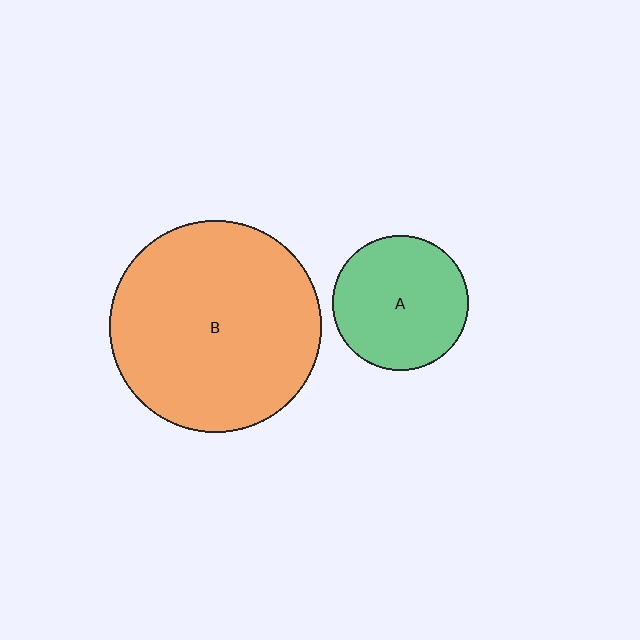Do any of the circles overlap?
No, none of the circles overlap.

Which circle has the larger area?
Circle B (orange).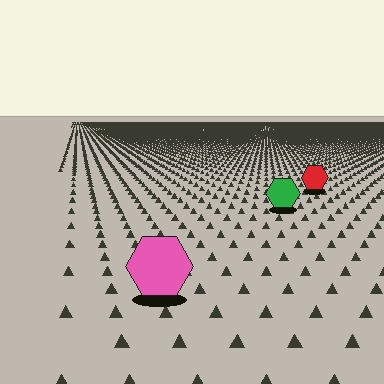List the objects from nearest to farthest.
From nearest to farthest: the pink hexagon, the green hexagon, the red hexagon.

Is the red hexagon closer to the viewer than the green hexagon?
No. The green hexagon is closer — you can tell from the texture gradient: the ground texture is coarser near it.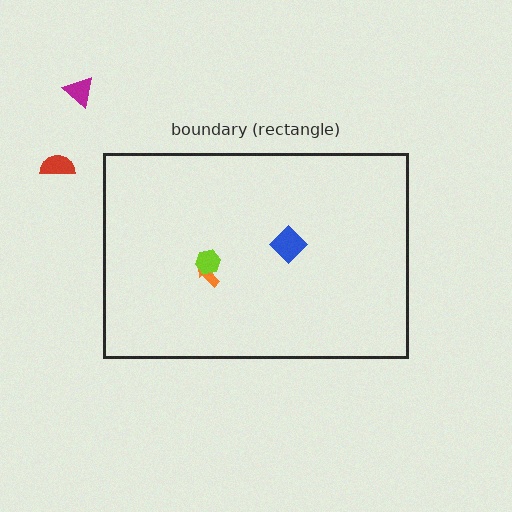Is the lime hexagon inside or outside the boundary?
Inside.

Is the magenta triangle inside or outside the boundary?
Outside.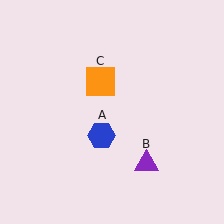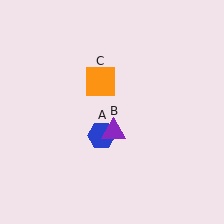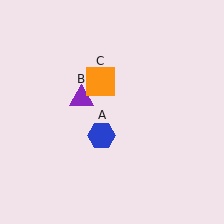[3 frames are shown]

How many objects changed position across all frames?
1 object changed position: purple triangle (object B).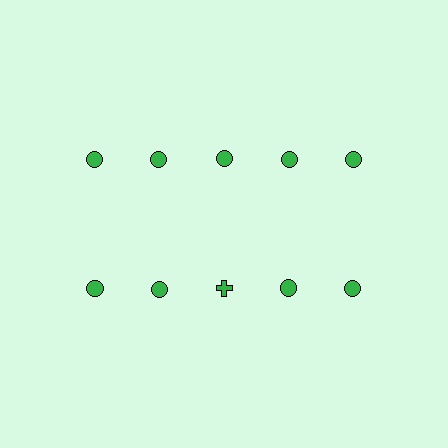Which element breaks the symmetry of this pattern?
The green cross in the second row, center column breaks the symmetry. All other shapes are green circles.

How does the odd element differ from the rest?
It has a different shape: cross instead of circle.